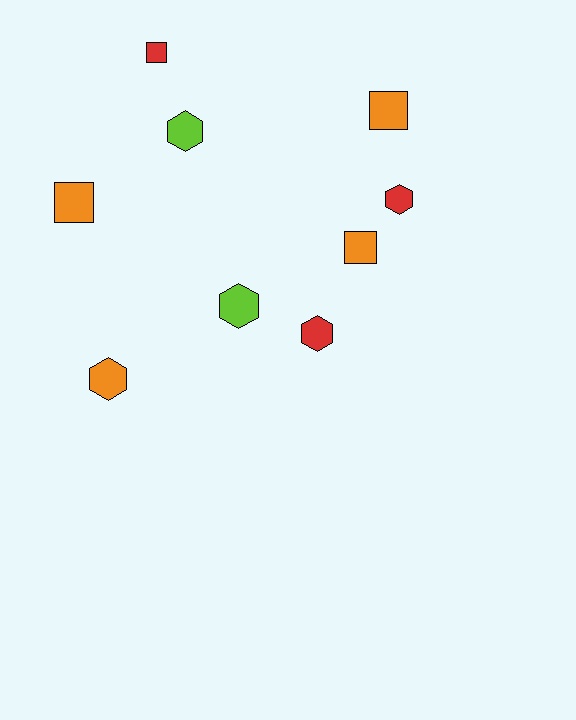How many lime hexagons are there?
There are 2 lime hexagons.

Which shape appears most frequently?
Hexagon, with 5 objects.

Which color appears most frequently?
Orange, with 4 objects.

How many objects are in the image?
There are 9 objects.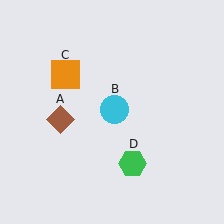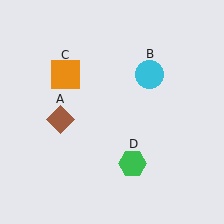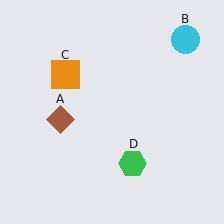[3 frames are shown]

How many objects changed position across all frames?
1 object changed position: cyan circle (object B).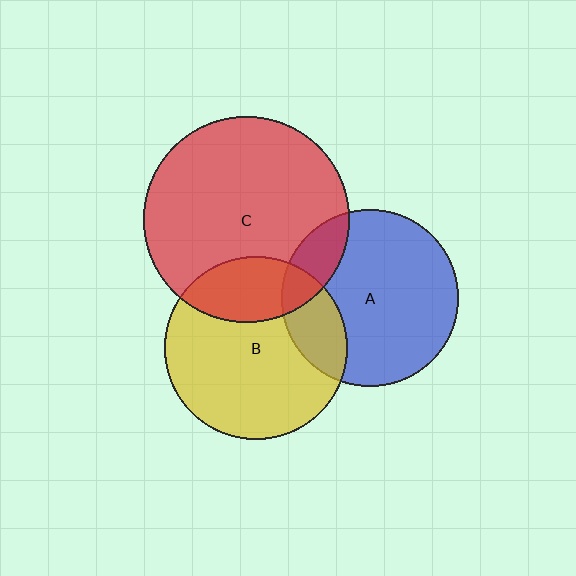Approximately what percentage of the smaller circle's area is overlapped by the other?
Approximately 20%.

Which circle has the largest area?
Circle C (red).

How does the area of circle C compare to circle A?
Approximately 1.3 times.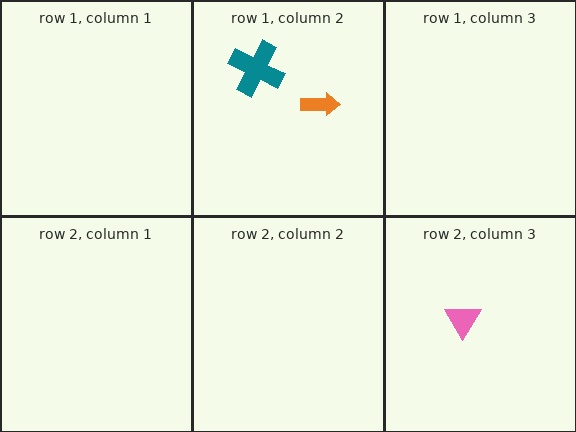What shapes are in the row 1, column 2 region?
The orange arrow, the teal cross.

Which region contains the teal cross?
The row 1, column 2 region.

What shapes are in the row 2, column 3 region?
The pink triangle.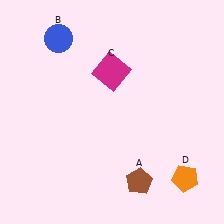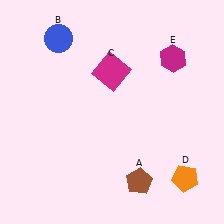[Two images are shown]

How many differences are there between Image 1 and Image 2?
There is 1 difference between the two images.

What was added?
A magenta hexagon (E) was added in Image 2.